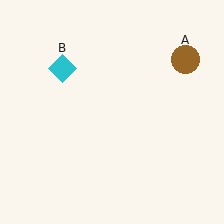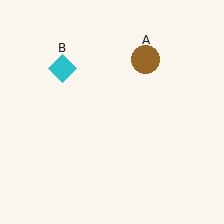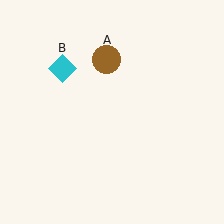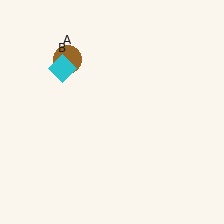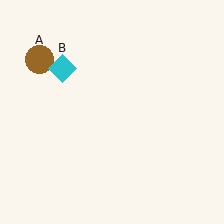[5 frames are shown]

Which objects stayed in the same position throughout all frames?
Cyan diamond (object B) remained stationary.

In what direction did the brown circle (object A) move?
The brown circle (object A) moved left.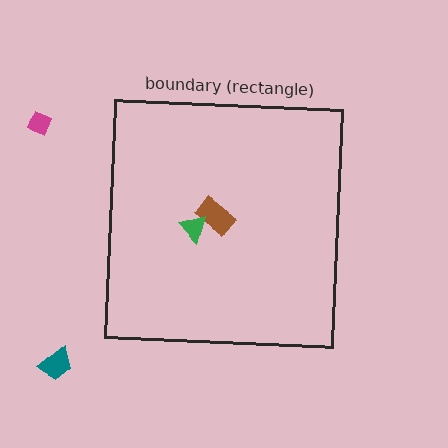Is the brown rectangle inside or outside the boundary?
Inside.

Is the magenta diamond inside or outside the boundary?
Outside.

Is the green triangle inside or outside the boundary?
Inside.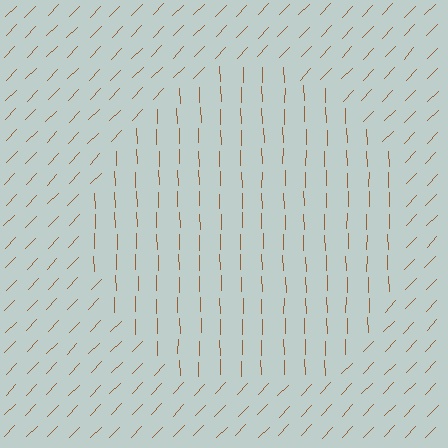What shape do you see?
I see a circle.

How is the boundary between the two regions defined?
The boundary is defined purely by a change in line orientation (approximately 45 degrees difference). All lines are the same color and thickness.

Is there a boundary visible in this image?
Yes, there is a texture boundary formed by a change in line orientation.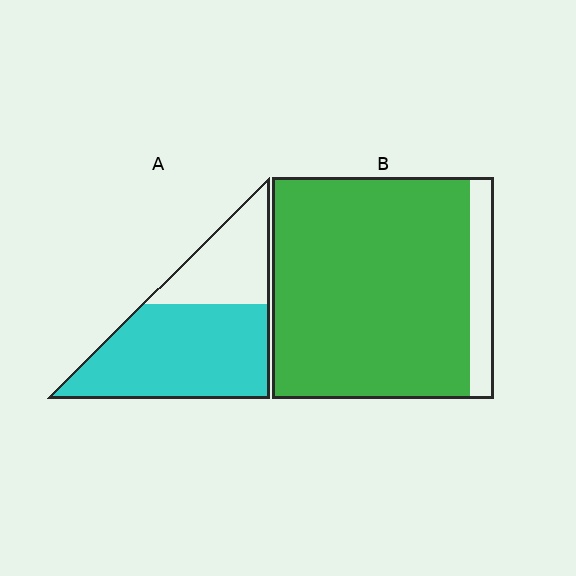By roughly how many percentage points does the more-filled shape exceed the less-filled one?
By roughly 20 percentage points (B over A).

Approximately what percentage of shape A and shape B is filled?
A is approximately 65% and B is approximately 90%.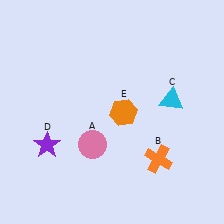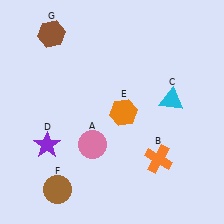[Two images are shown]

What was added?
A brown circle (F), a brown hexagon (G) were added in Image 2.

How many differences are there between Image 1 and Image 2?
There are 2 differences between the two images.